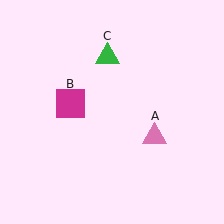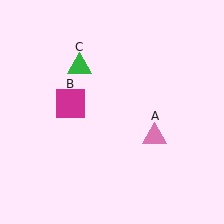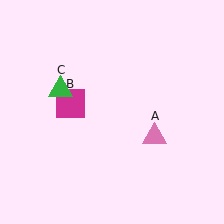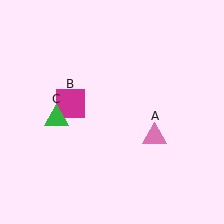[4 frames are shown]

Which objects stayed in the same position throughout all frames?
Pink triangle (object A) and magenta square (object B) remained stationary.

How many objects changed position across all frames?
1 object changed position: green triangle (object C).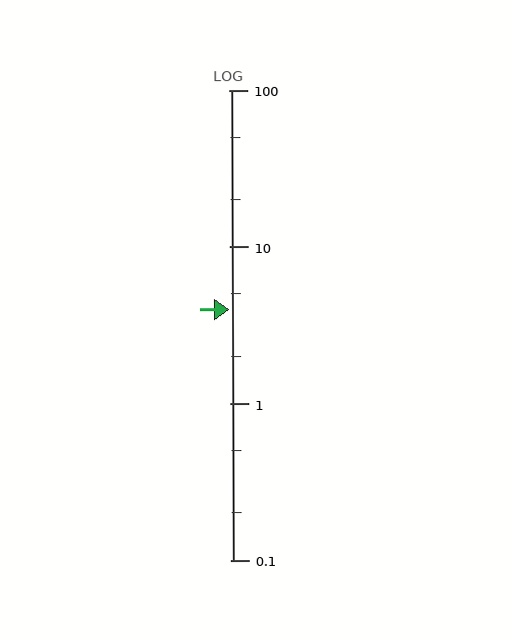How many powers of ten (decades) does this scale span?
The scale spans 3 decades, from 0.1 to 100.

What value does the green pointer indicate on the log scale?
The pointer indicates approximately 4.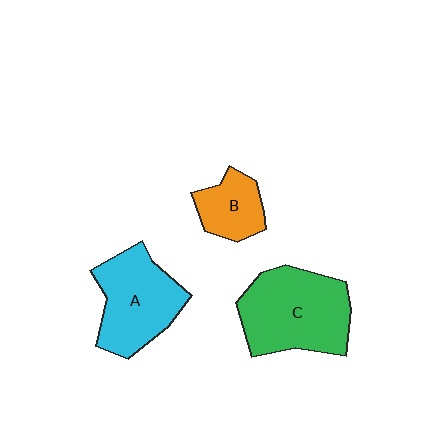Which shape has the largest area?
Shape C (green).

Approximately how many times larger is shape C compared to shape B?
Approximately 2.2 times.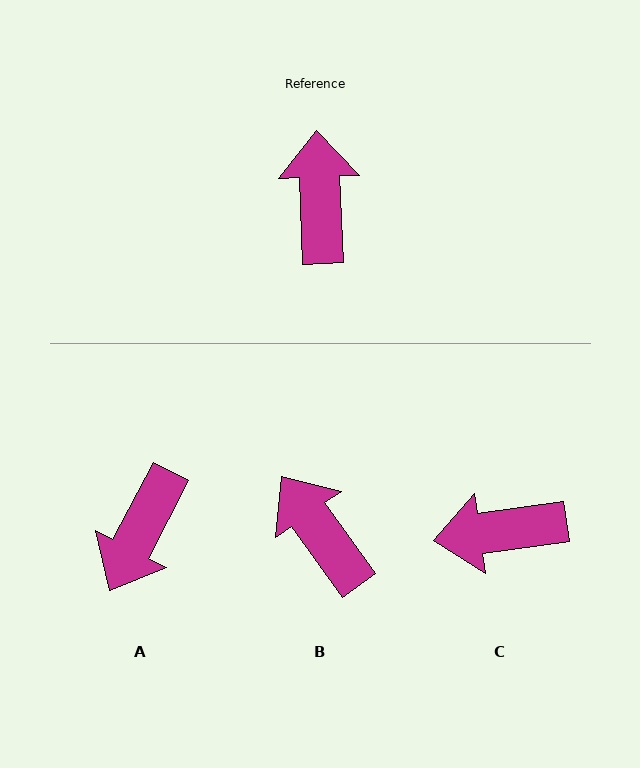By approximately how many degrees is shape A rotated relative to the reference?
Approximately 150 degrees counter-clockwise.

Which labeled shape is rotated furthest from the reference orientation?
A, about 150 degrees away.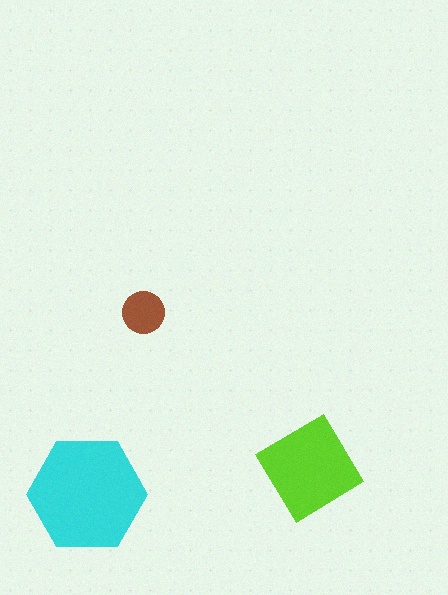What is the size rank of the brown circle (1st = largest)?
3rd.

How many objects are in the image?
There are 3 objects in the image.